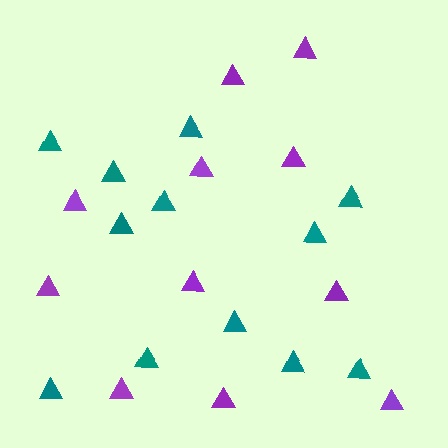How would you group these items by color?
There are 2 groups: one group of teal triangles (12) and one group of purple triangles (11).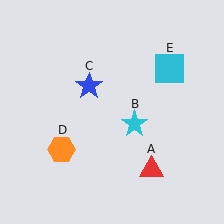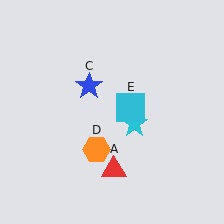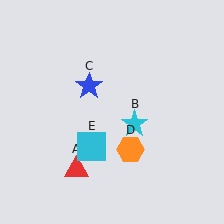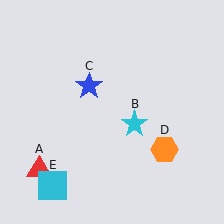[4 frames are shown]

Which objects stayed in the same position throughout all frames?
Cyan star (object B) and blue star (object C) remained stationary.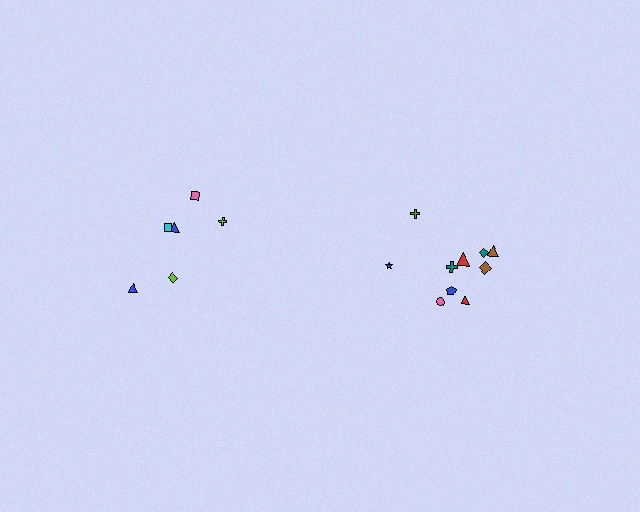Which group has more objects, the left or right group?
The right group.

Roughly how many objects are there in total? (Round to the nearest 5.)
Roughly 15 objects in total.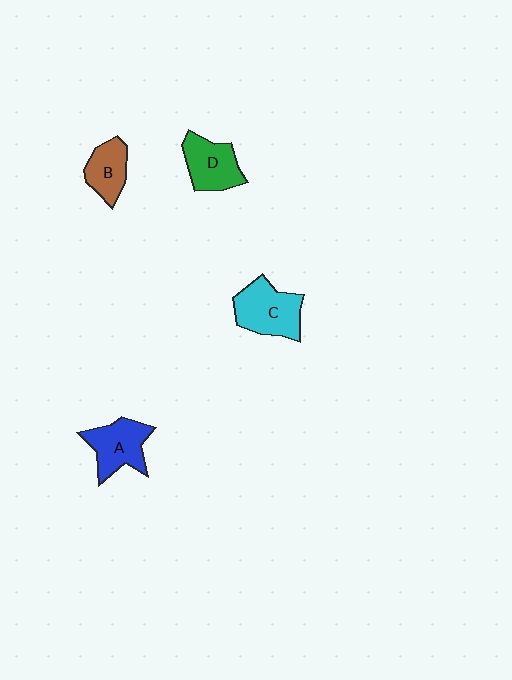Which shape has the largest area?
Shape C (cyan).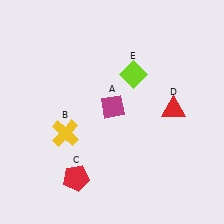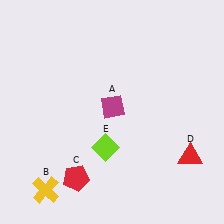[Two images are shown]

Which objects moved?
The objects that moved are: the yellow cross (B), the red triangle (D), the lime diamond (E).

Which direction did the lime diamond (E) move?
The lime diamond (E) moved down.